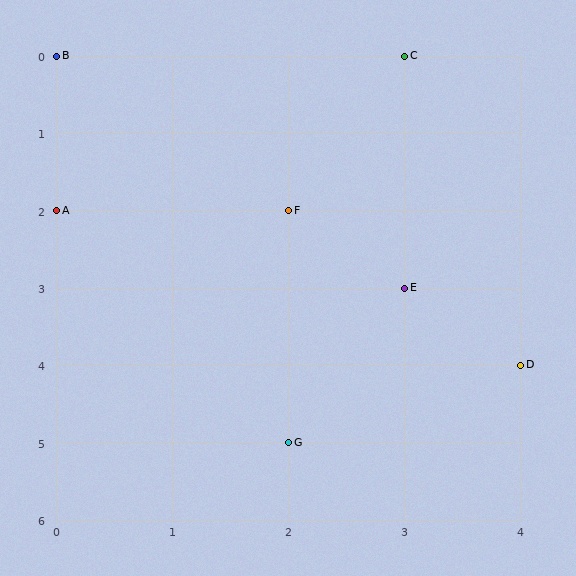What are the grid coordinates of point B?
Point B is at grid coordinates (0, 0).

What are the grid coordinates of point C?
Point C is at grid coordinates (3, 0).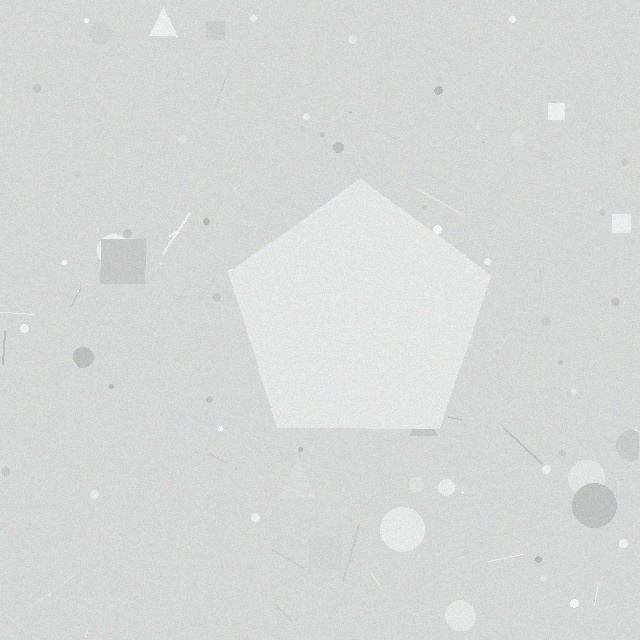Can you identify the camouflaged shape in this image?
The camouflaged shape is a pentagon.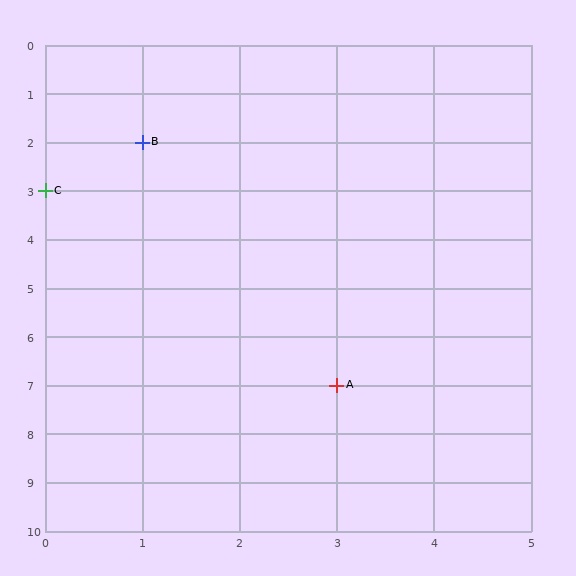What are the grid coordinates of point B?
Point B is at grid coordinates (1, 2).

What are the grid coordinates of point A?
Point A is at grid coordinates (3, 7).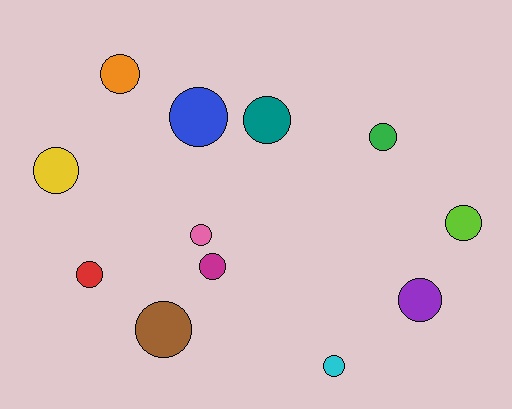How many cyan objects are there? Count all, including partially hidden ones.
There is 1 cyan object.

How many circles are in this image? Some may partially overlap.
There are 12 circles.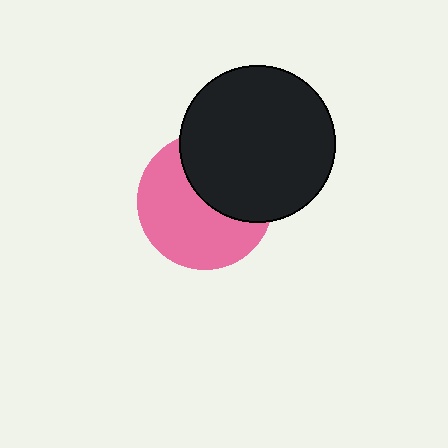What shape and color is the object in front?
The object in front is a black circle.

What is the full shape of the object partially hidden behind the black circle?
The partially hidden object is a pink circle.